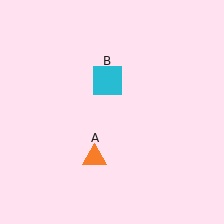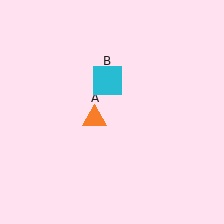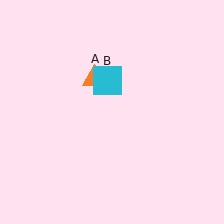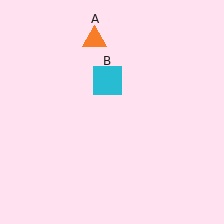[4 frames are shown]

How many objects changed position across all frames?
1 object changed position: orange triangle (object A).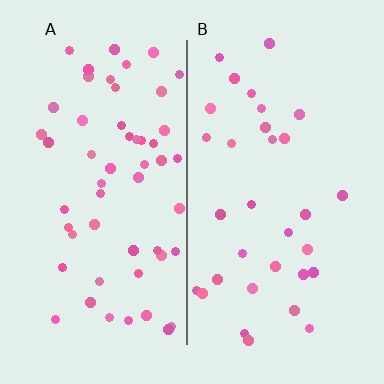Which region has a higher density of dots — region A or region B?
A (the left).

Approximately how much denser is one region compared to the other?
Approximately 1.7× — region A over region B.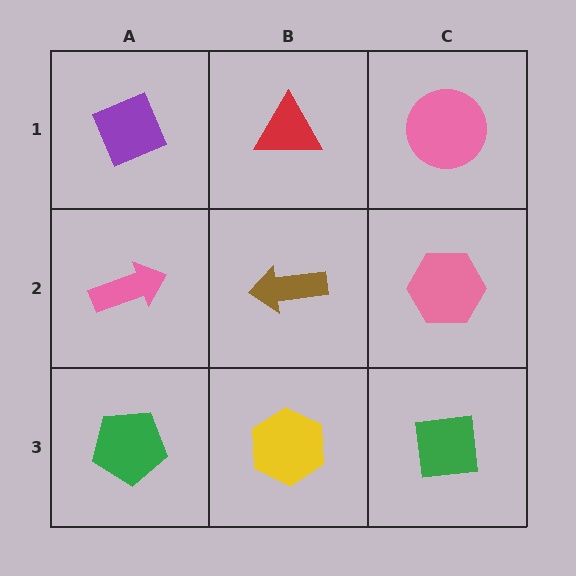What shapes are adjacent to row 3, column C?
A pink hexagon (row 2, column C), a yellow hexagon (row 3, column B).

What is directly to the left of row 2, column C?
A brown arrow.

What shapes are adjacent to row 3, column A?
A pink arrow (row 2, column A), a yellow hexagon (row 3, column B).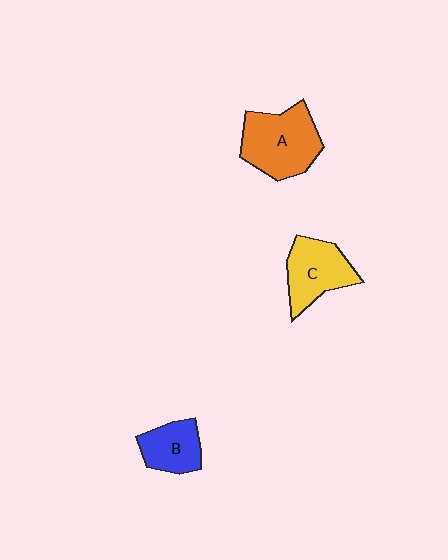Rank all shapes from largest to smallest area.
From largest to smallest: A (orange), C (yellow), B (blue).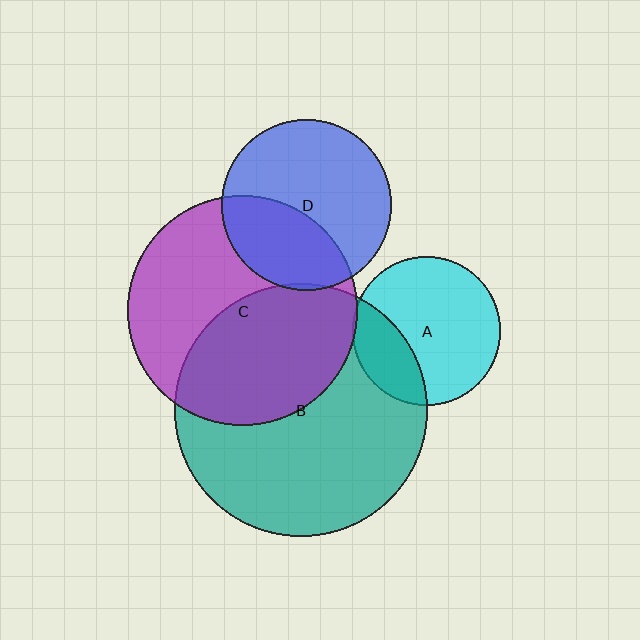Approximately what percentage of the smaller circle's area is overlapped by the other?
Approximately 25%.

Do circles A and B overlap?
Yes.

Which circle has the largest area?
Circle B (teal).